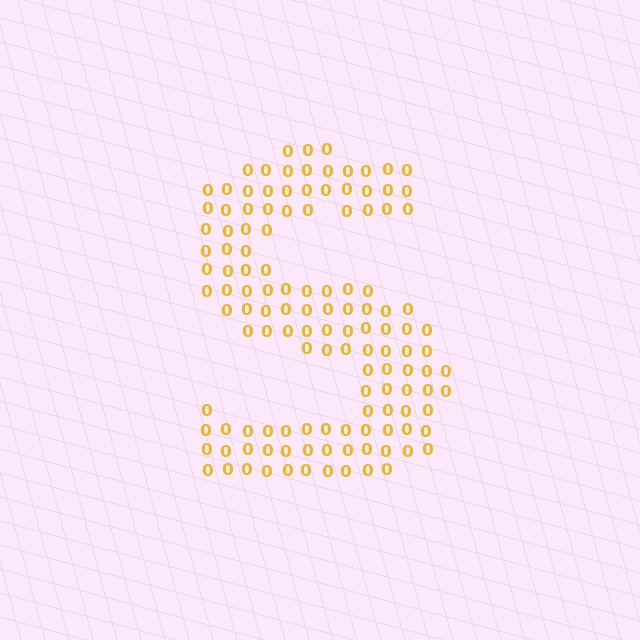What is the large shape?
The large shape is the letter S.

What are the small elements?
The small elements are digit 0's.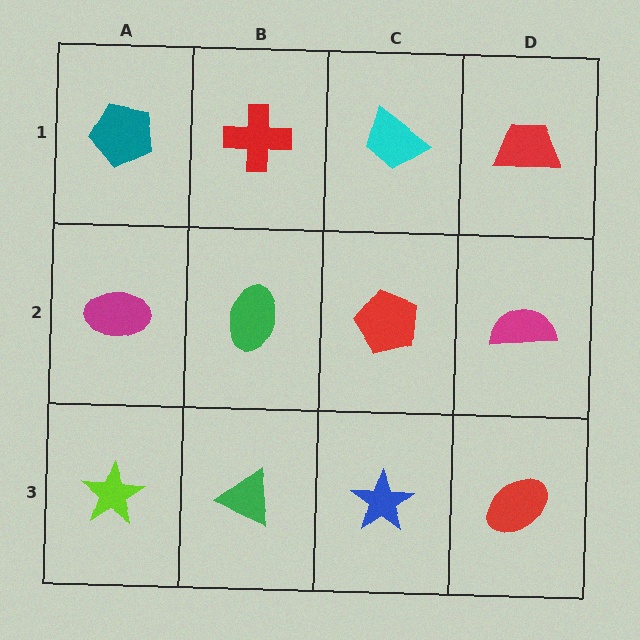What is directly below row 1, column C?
A red pentagon.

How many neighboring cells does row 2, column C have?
4.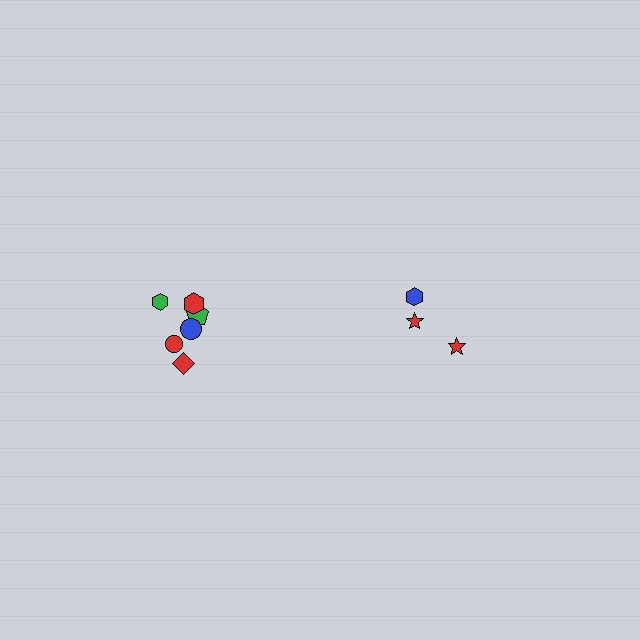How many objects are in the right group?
There are 3 objects.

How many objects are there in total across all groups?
There are 9 objects.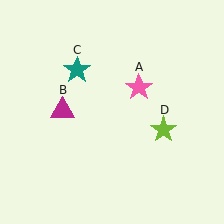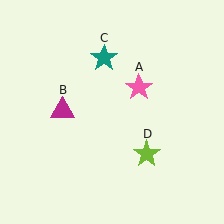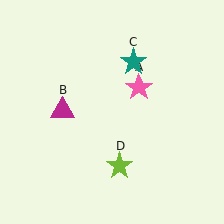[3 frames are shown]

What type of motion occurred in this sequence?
The teal star (object C), lime star (object D) rotated clockwise around the center of the scene.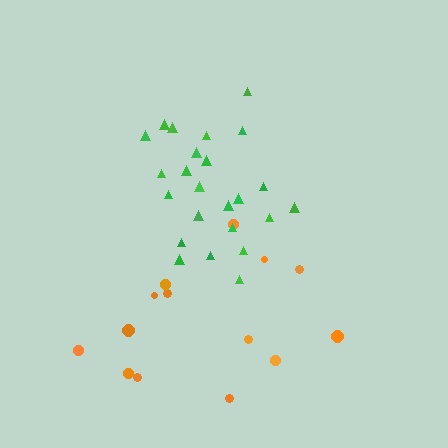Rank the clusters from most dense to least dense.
green, orange.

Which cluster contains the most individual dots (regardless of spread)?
Green (24).